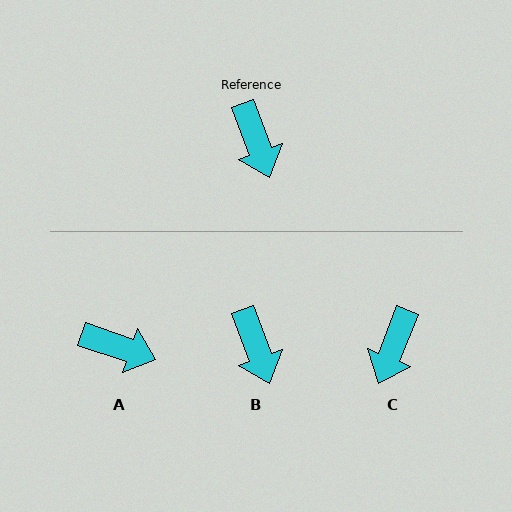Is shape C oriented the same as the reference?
No, it is off by about 42 degrees.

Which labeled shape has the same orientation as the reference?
B.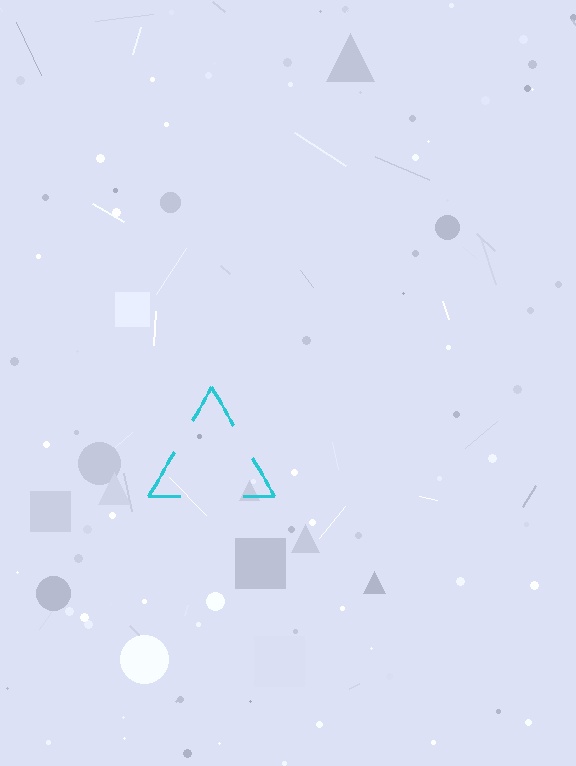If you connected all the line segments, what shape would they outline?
They would outline a triangle.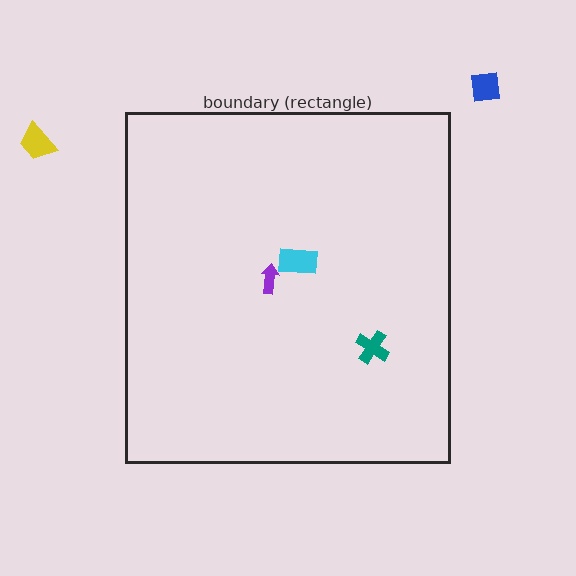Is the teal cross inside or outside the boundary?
Inside.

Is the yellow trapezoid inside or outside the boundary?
Outside.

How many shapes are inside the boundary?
3 inside, 2 outside.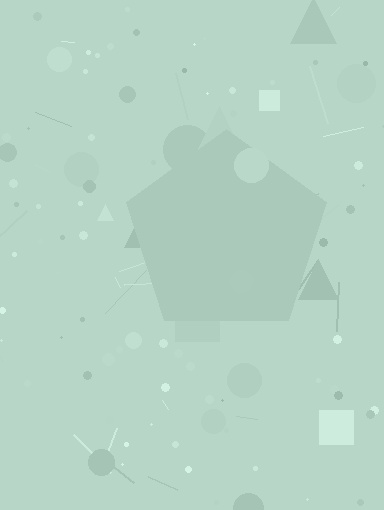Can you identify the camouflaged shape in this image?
The camouflaged shape is a pentagon.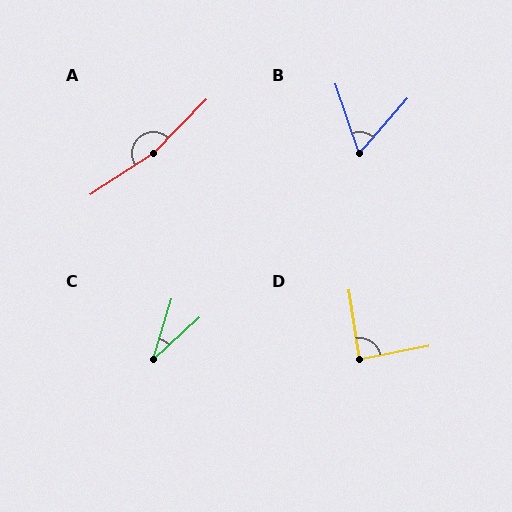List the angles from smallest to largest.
C (30°), B (60°), D (87°), A (167°).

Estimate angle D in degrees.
Approximately 87 degrees.